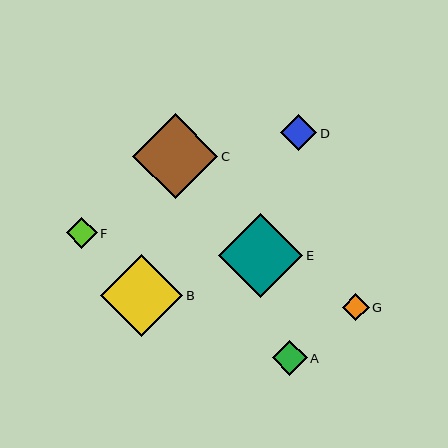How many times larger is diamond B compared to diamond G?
Diamond B is approximately 3.0 times the size of diamond G.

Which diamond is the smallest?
Diamond G is the smallest with a size of approximately 27 pixels.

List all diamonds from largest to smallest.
From largest to smallest: C, E, B, D, A, F, G.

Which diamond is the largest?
Diamond C is the largest with a size of approximately 86 pixels.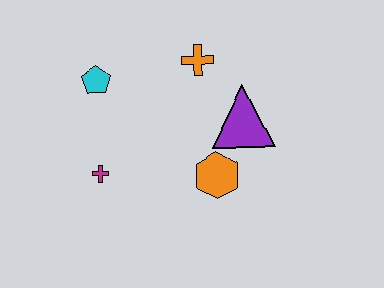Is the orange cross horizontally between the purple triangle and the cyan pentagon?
Yes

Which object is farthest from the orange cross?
The magenta cross is farthest from the orange cross.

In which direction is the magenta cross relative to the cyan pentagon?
The magenta cross is below the cyan pentagon.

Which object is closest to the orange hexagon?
The purple triangle is closest to the orange hexagon.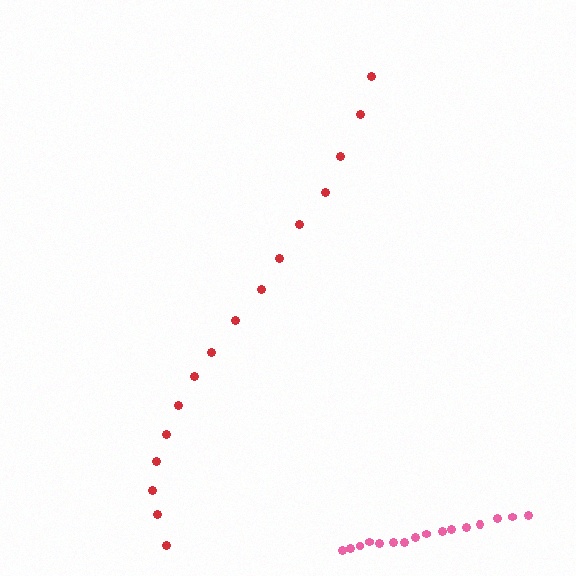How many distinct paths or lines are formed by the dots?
There are 2 distinct paths.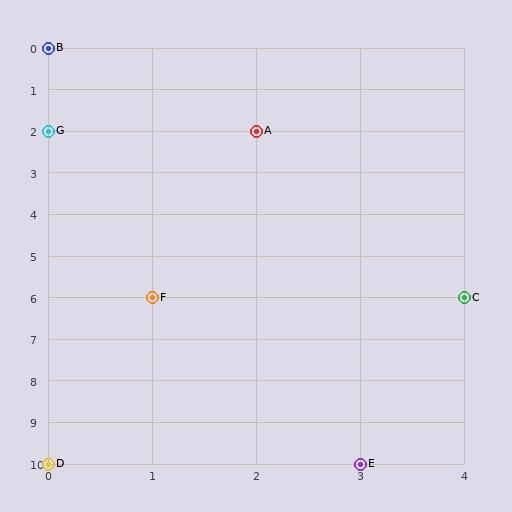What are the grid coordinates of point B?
Point B is at grid coordinates (0, 0).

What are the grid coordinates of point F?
Point F is at grid coordinates (1, 6).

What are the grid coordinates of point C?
Point C is at grid coordinates (4, 6).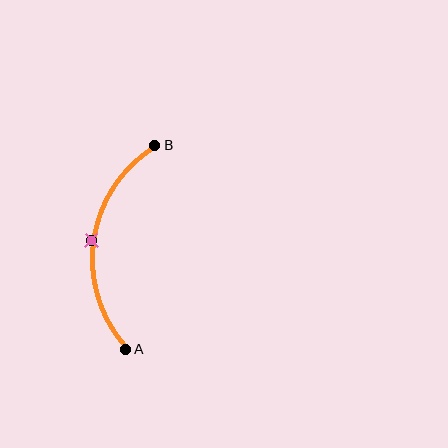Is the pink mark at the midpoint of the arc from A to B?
Yes. The pink mark lies on the arc at equal arc-length from both A and B — it is the arc midpoint.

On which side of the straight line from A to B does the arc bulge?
The arc bulges to the left of the straight line connecting A and B.